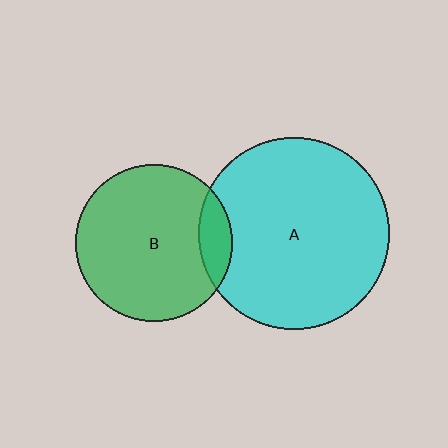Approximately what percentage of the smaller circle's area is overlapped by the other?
Approximately 10%.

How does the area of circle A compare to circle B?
Approximately 1.5 times.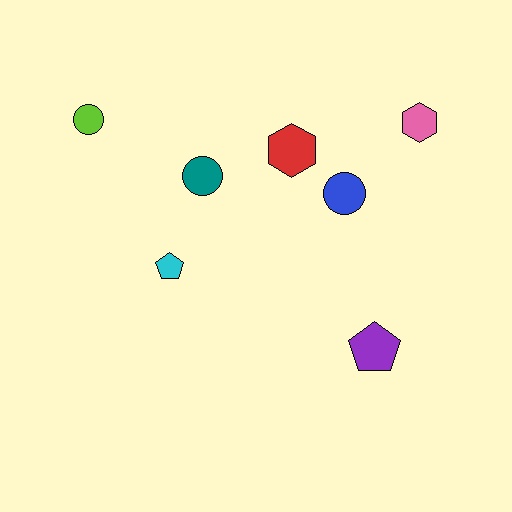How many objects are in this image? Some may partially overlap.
There are 7 objects.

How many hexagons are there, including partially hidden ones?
There are 2 hexagons.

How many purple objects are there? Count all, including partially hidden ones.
There is 1 purple object.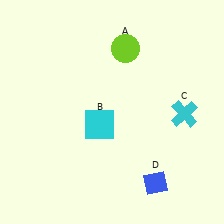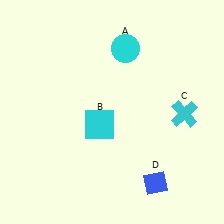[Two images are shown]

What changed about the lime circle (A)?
In Image 1, A is lime. In Image 2, it changed to cyan.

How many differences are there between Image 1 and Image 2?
There is 1 difference between the two images.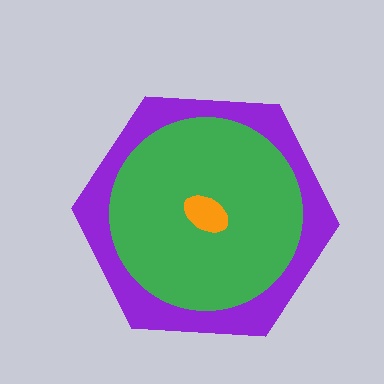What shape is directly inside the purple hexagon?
The green circle.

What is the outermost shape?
The purple hexagon.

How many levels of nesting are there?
3.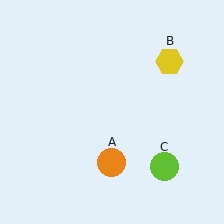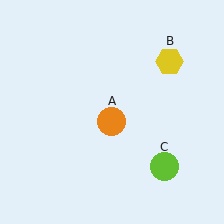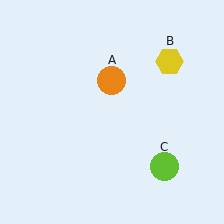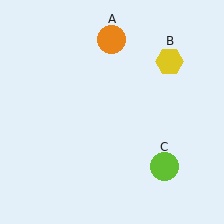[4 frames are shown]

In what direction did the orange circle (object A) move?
The orange circle (object A) moved up.